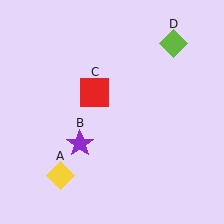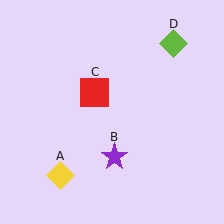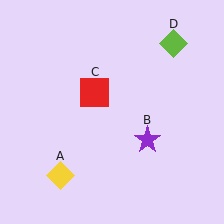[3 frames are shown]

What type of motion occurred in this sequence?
The purple star (object B) rotated counterclockwise around the center of the scene.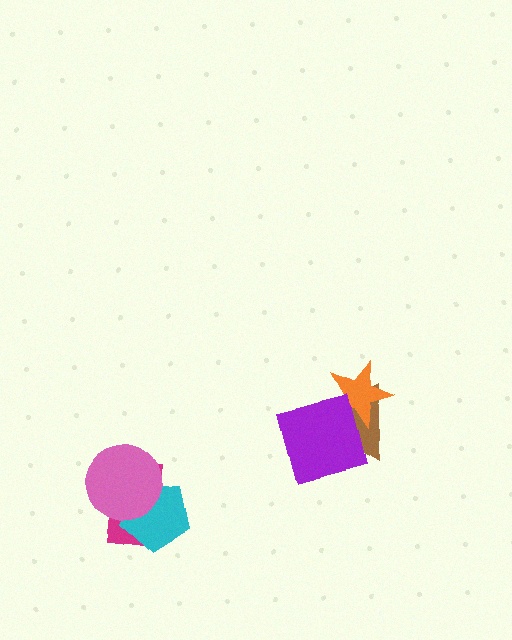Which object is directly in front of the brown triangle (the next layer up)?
The orange star is directly in front of the brown triangle.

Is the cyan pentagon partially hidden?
Yes, it is partially covered by another shape.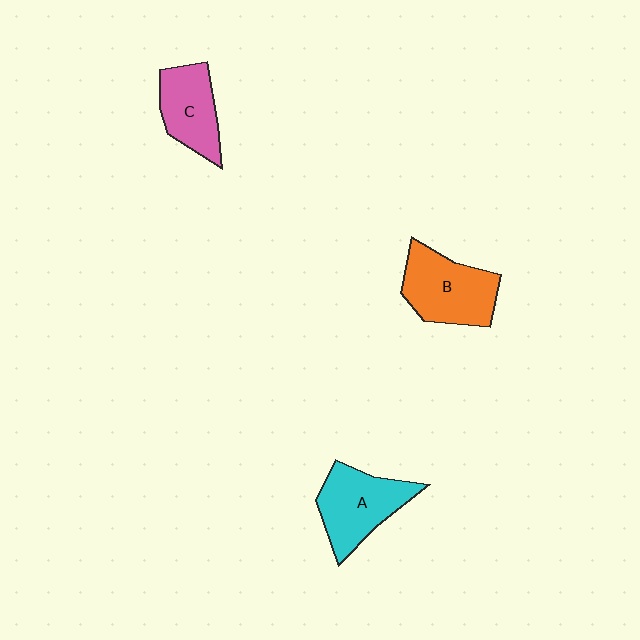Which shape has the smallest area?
Shape C (pink).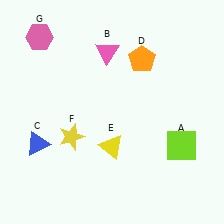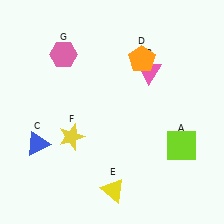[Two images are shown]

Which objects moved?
The objects that moved are: the pink triangle (B), the yellow triangle (E), the pink hexagon (G).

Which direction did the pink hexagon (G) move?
The pink hexagon (G) moved right.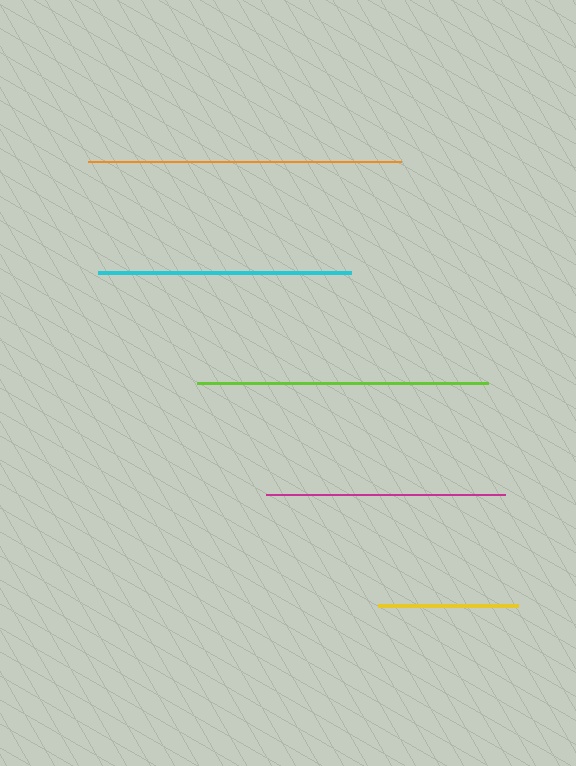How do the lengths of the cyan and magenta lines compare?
The cyan and magenta lines are approximately the same length.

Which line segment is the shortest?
The yellow line is the shortest at approximately 141 pixels.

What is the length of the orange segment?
The orange segment is approximately 314 pixels long.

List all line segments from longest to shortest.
From longest to shortest: orange, lime, cyan, magenta, yellow.